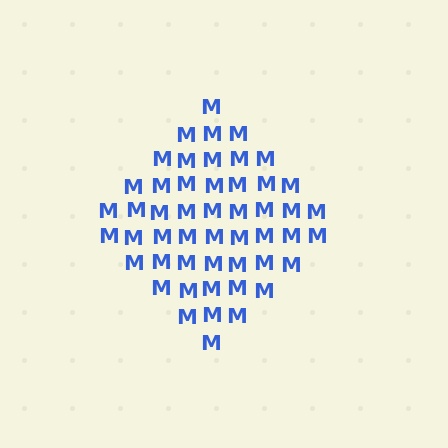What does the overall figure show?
The overall figure shows a diamond.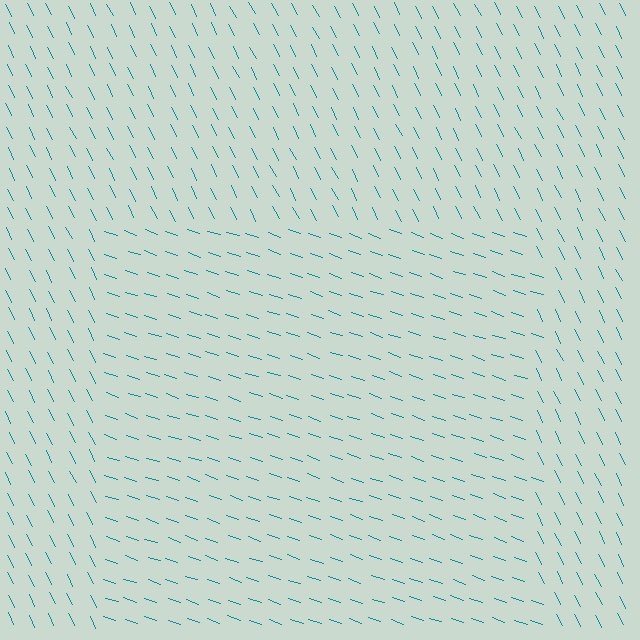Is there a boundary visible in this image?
Yes, there is a texture boundary formed by a change in line orientation.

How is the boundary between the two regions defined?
The boundary is defined purely by a change in line orientation (approximately 45 degrees difference). All lines are the same color and thickness.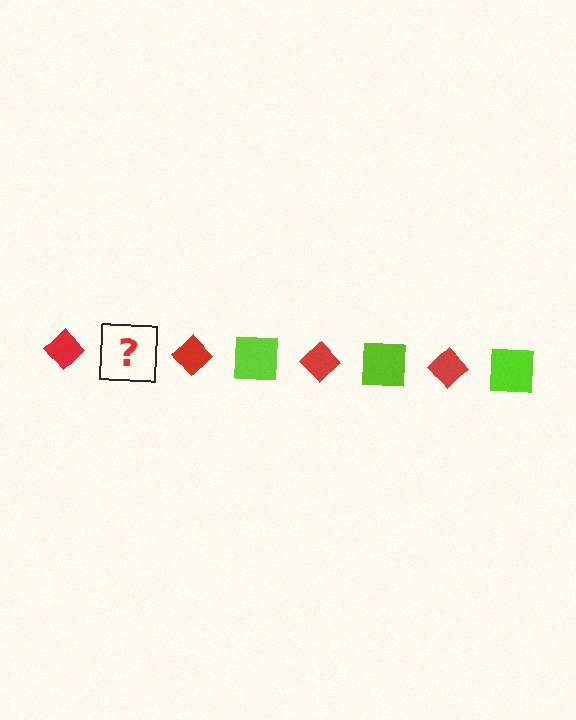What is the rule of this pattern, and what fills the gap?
The rule is that the pattern alternates between red diamond and lime square. The gap should be filled with a lime square.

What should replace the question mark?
The question mark should be replaced with a lime square.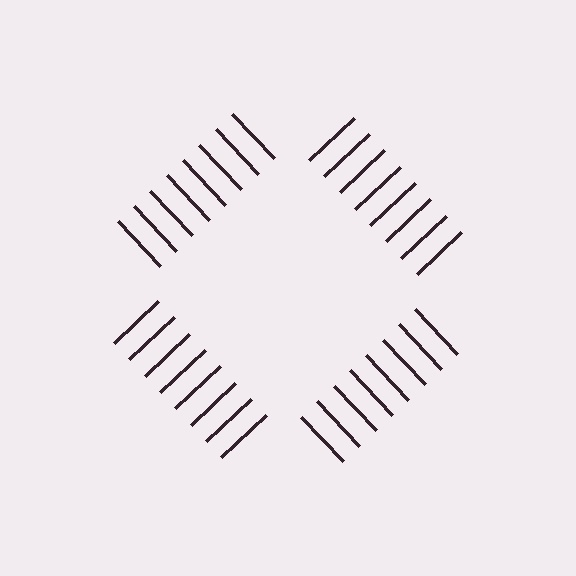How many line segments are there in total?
32 — 8 along each of the 4 edges.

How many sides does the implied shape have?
4 sides — the line-ends trace a square.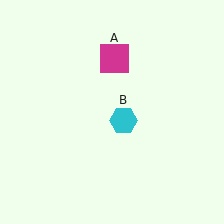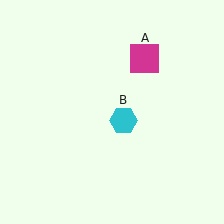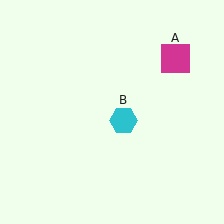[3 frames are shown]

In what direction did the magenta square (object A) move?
The magenta square (object A) moved right.